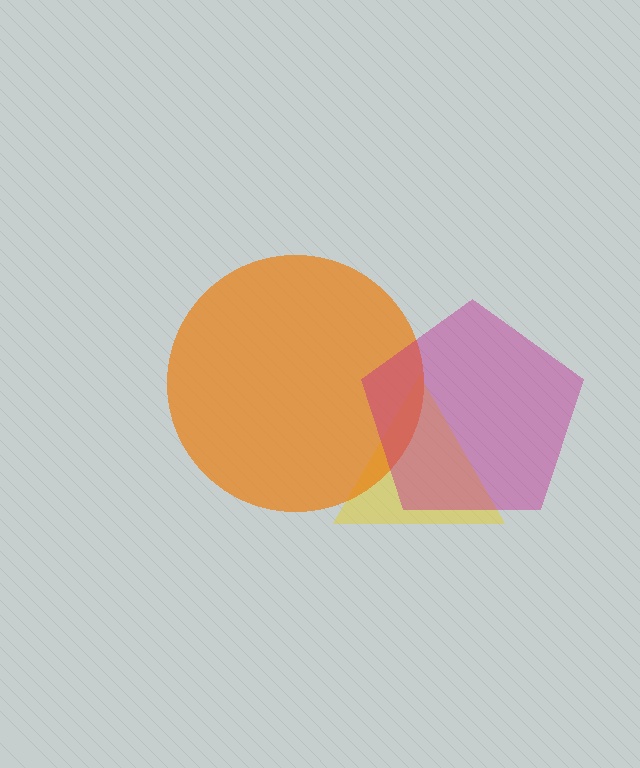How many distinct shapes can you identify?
There are 3 distinct shapes: a yellow triangle, an orange circle, a magenta pentagon.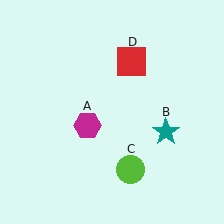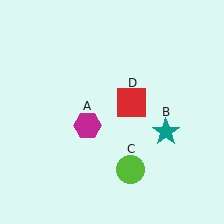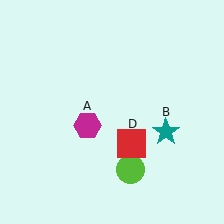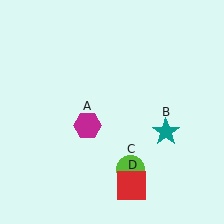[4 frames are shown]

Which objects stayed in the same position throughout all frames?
Magenta hexagon (object A) and teal star (object B) and lime circle (object C) remained stationary.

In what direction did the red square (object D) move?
The red square (object D) moved down.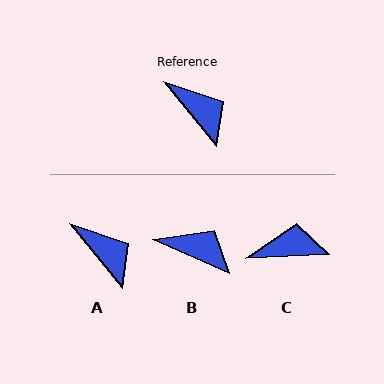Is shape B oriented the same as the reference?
No, it is off by about 27 degrees.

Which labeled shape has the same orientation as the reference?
A.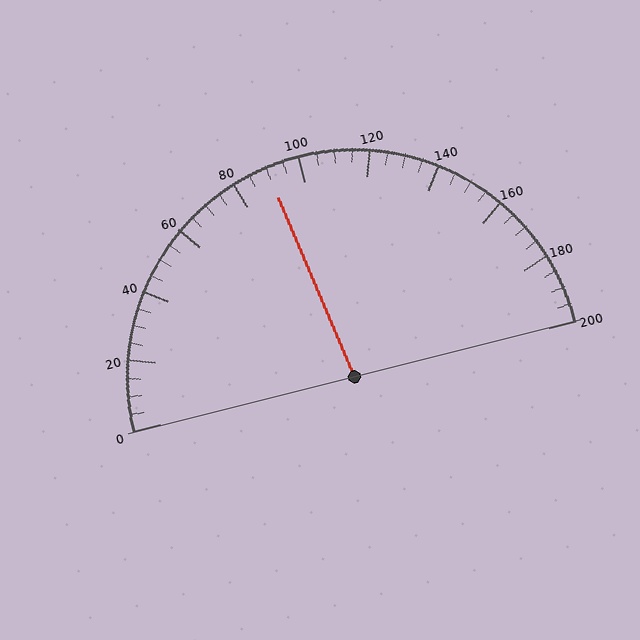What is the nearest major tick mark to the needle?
The nearest major tick mark is 80.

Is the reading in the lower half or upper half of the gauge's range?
The reading is in the lower half of the range (0 to 200).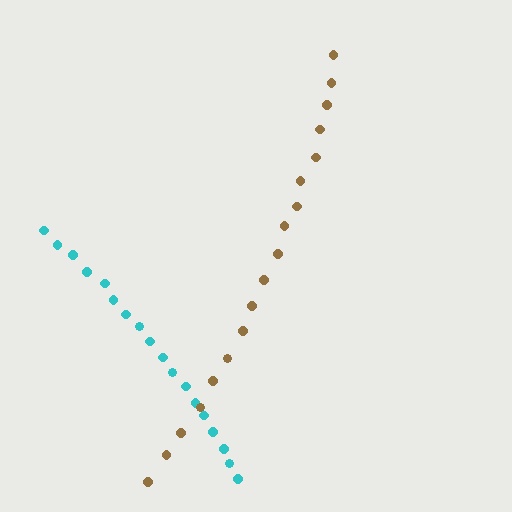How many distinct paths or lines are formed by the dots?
There are 2 distinct paths.